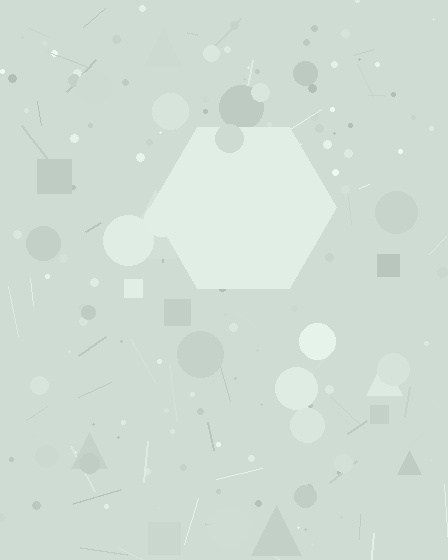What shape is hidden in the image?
A hexagon is hidden in the image.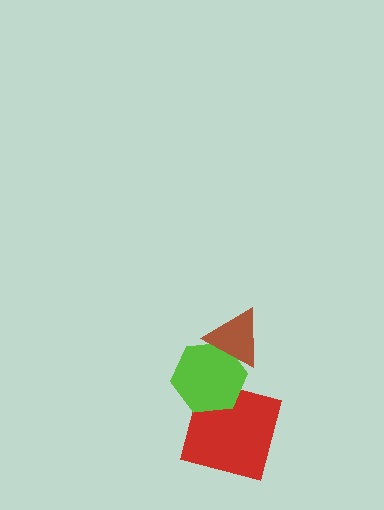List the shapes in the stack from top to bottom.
From top to bottom: the brown triangle, the lime hexagon, the red square.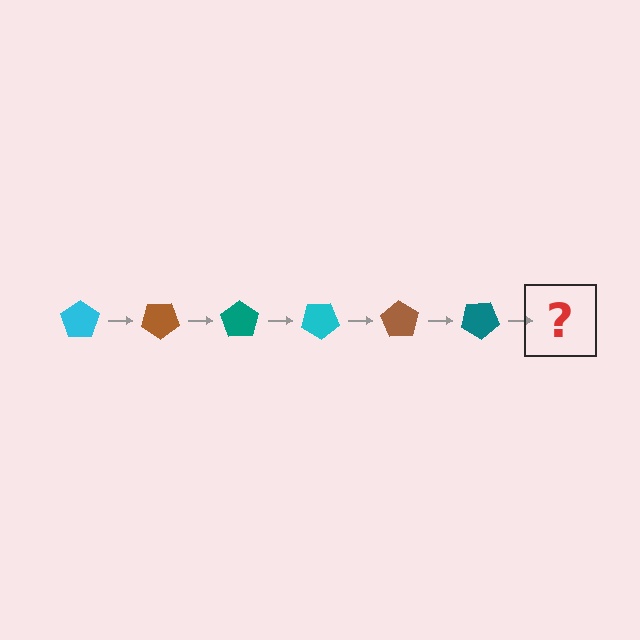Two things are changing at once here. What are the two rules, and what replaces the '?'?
The two rules are that it rotates 35 degrees each step and the color cycles through cyan, brown, and teal. The '?' should be a cyan pentagon, rotated 210 degrees from the start.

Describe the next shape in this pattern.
It should be a cyan pentagon, rotated 210 degrees from the start.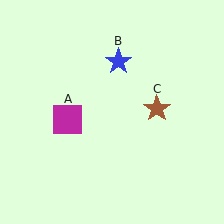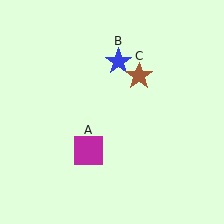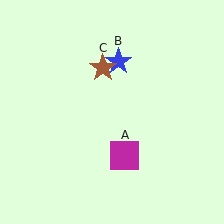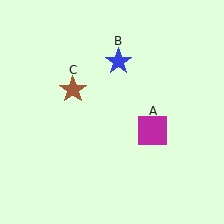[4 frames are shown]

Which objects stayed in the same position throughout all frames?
Blue star (object B) remained stationary.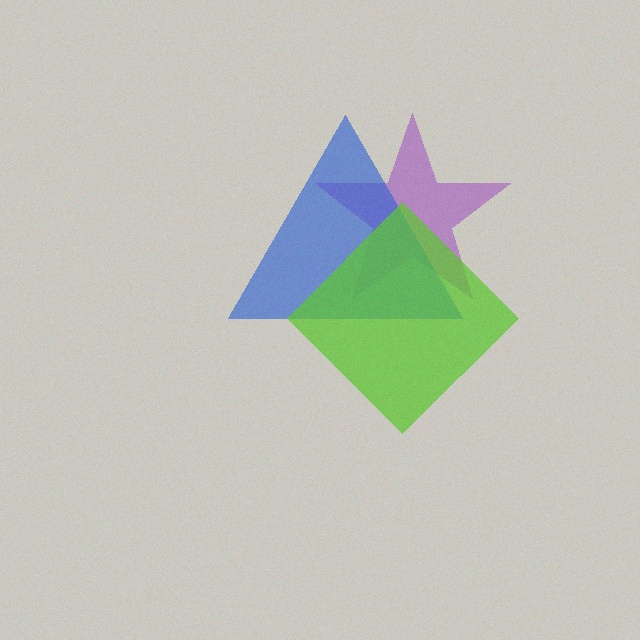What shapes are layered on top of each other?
The layered shapes are: a purple star, a blue triangle, a lime diamond.